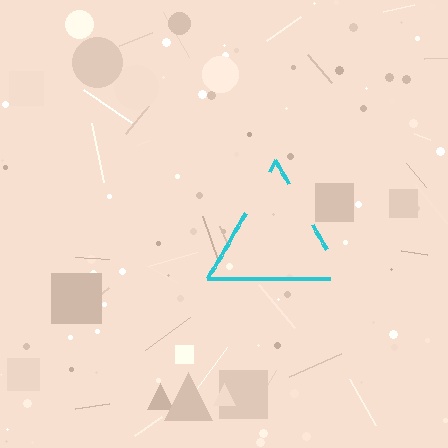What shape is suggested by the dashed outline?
The dashed outline suggests a triangle.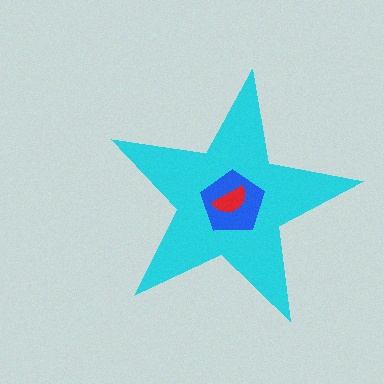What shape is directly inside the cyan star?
The blue pentagon.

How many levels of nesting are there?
3.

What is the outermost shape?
The cyan star.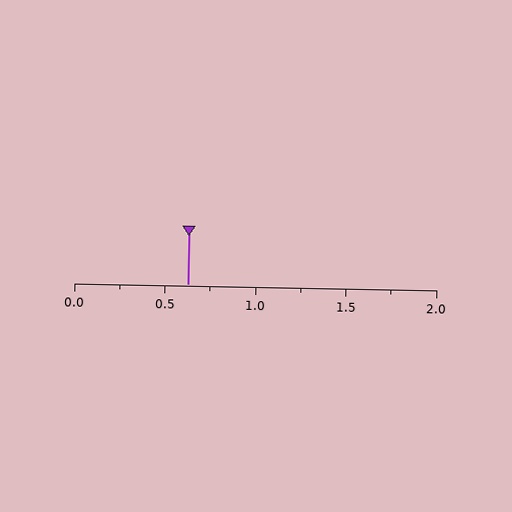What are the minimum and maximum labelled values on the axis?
The axis runs from 0.0 to 2.0.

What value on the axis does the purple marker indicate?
The marker indicates approximately 0.62.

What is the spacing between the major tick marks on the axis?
The major ticks are spaced 0.5 apart.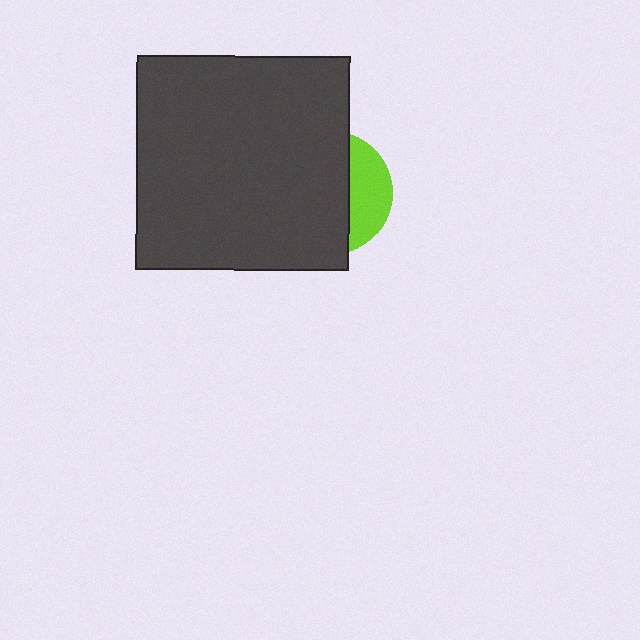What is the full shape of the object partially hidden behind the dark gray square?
The partially hidden object is a lime circle.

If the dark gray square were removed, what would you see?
You would see the complete lime circle.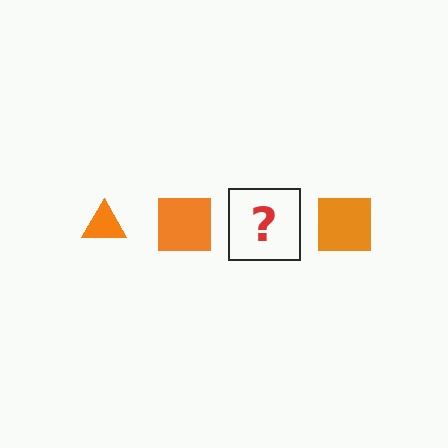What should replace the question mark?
The question mark should be replaced with an orange triangle.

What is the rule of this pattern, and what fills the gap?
The rule is that the pattern cycles through triangle, square shapes in orange. The gap should be filled with an orange triangle.